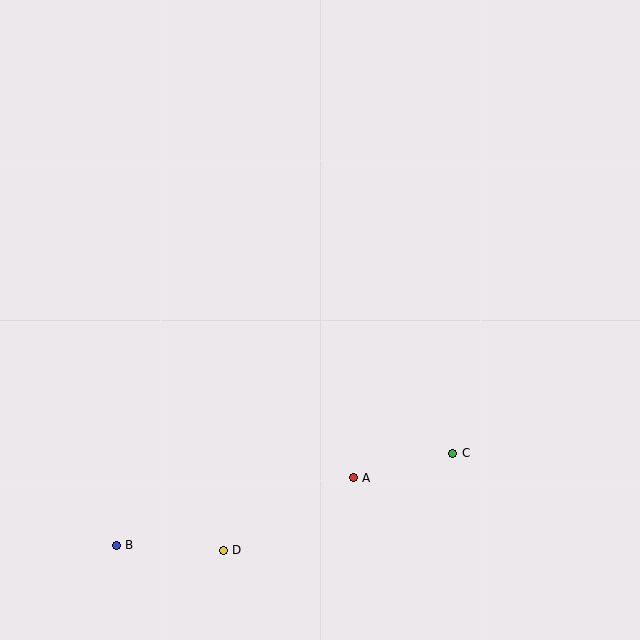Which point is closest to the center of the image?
Point A at (353, 478) is closest to the center.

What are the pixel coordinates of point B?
Point B is at (116, 545).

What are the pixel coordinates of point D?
Point D is at (223, 550).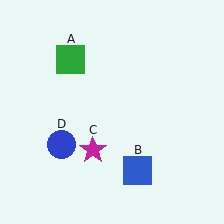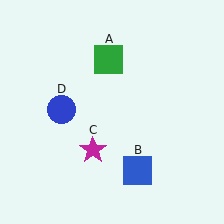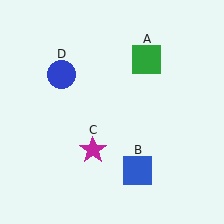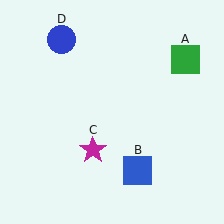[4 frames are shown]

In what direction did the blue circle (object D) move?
The blue circle (object D) moved up.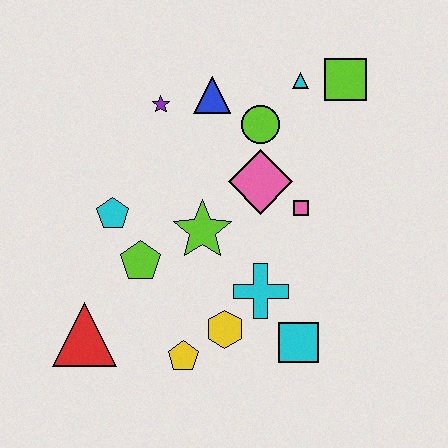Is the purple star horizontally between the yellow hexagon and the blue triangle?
No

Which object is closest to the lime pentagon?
The cyan pentagon is closest to the lime pentagon.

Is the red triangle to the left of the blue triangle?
Yes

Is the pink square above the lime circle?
No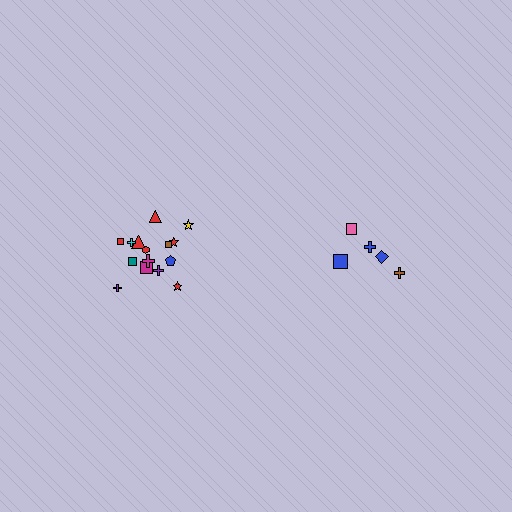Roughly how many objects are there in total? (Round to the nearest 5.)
Roughly 20 objects in total.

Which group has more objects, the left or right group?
The left group.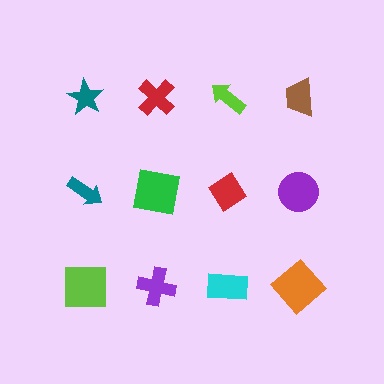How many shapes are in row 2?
4 shapes.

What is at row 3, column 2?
A purple cross.